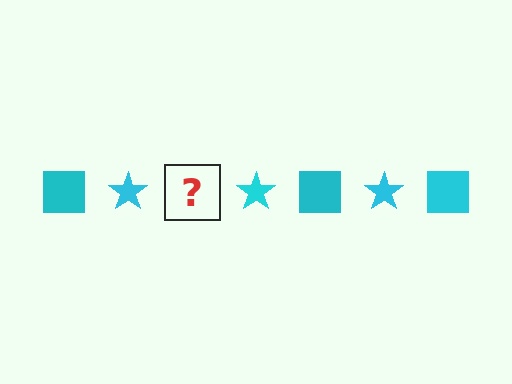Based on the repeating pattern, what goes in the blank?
The blank should be a cyan square.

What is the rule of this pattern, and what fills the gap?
The rule is that the pattern cycles through square, star shapes in cyan. The gap should be filled with a cyan square.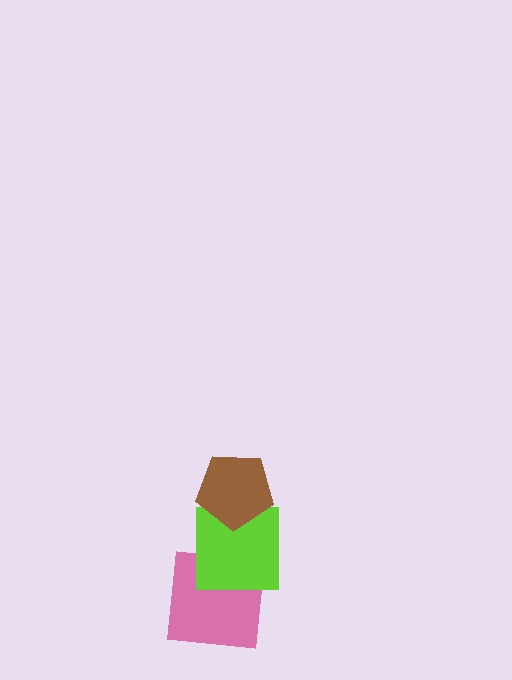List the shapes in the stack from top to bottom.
From top to bottom: the brown pentagon, the lime square, the pink square.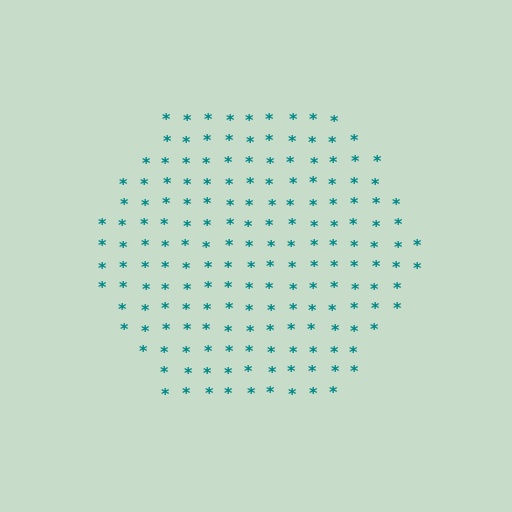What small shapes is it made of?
It is made of small asterisks.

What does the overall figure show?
The overall figure shows a hexagon.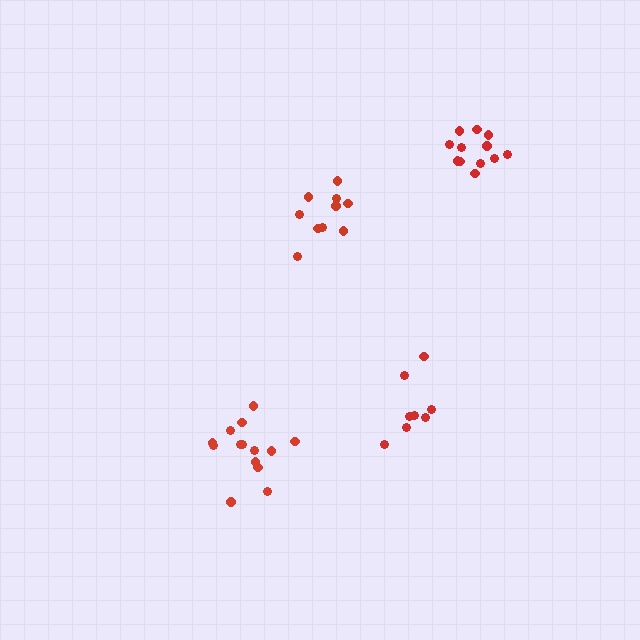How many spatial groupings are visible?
There are 4 spatial groupings.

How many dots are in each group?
Group 1: 8 dots, Group 2: 14 dots, Group 3: 10 dots, Group 4: 12 dots (44 total).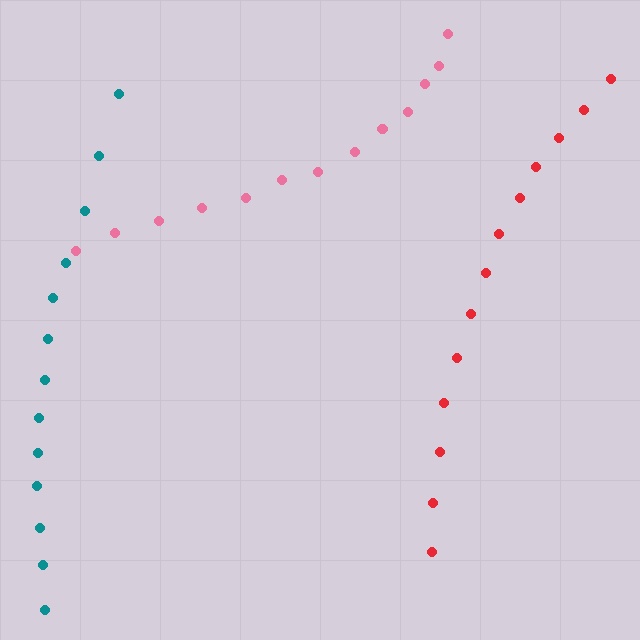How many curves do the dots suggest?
There are 3 distinct paths.